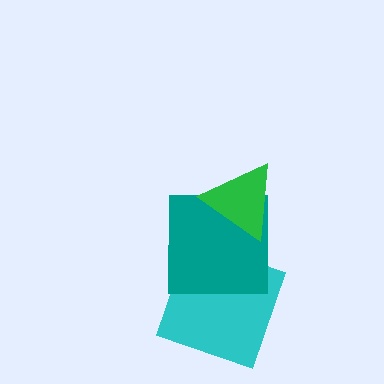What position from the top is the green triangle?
The green triangle is 1st from the top.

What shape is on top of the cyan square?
The teal square is on top of the cyan square.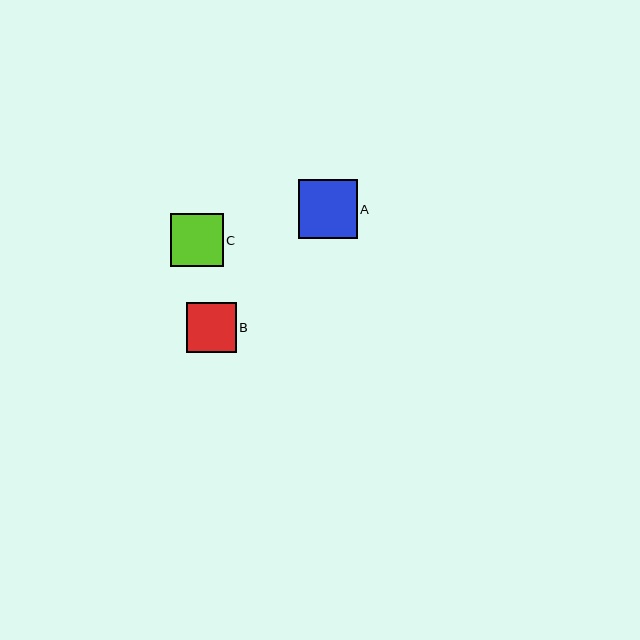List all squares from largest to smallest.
From largest to smallest: A, C, B.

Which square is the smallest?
Square B is the smallest with a size of approximately 50 pixels.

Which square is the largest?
Square A is the largest with a size of approximately 59 pixels.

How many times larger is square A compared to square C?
Square A is approximately 1.1 times the size of square C.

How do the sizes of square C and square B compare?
Square C and square B are approximately the same size.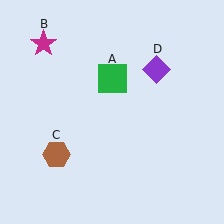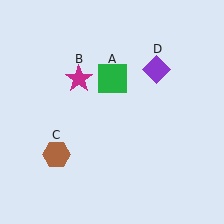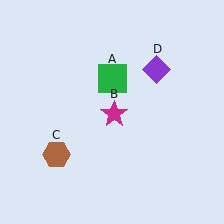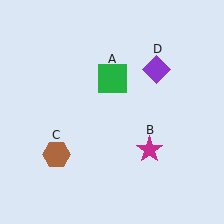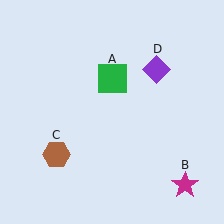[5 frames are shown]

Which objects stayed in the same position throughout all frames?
Green square (object A) and brown hexagon (object C) and purple diamond (object D) remained stationary.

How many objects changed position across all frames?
1 object changed position: magenta star (object B).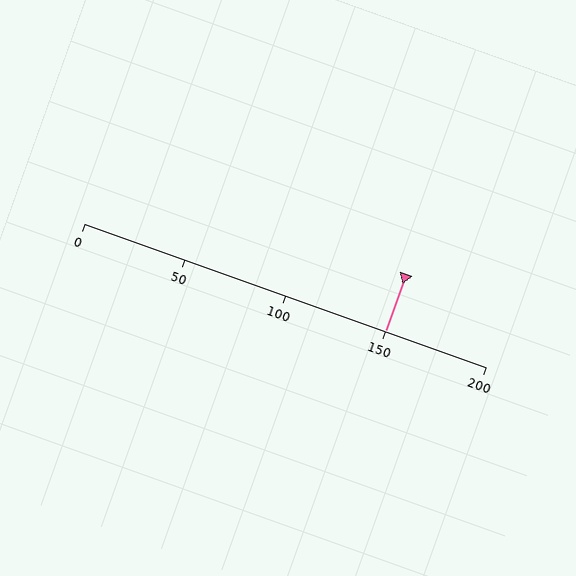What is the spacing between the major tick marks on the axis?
The major ticks are spaced 50 apart.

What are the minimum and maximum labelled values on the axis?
The axis runs from 0 to 200.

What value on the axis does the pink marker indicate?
The marker indicates approximately 150.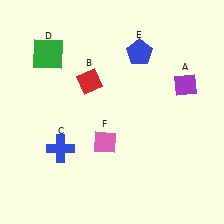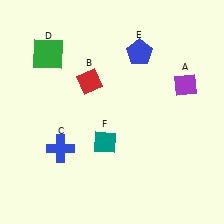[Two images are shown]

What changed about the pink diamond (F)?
In Image 1, F is pink. In Image 2, it changed to teal.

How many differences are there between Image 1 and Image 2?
There is 1 difference between the two images.